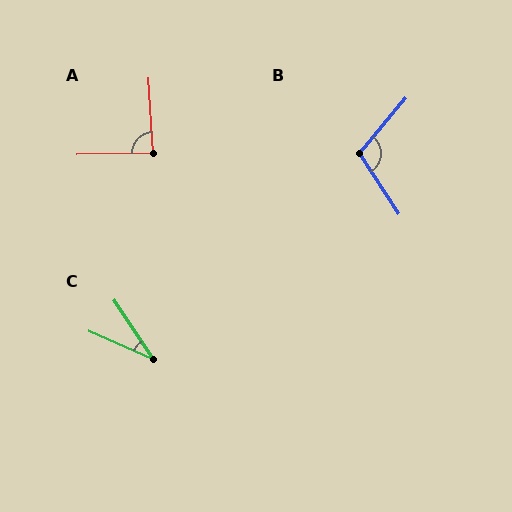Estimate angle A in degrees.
Approximately 88 degrees.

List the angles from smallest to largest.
C (32°), A (88°), B (107°).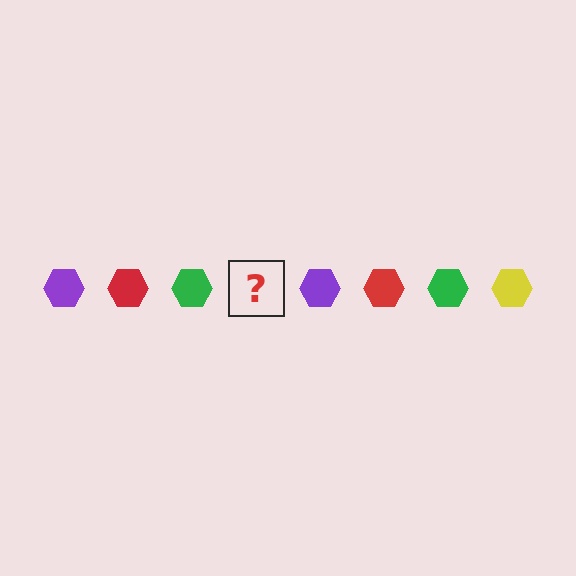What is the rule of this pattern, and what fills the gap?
The rule is that the pattern cycles through purple, red, green, yellow hexagons. The gap should be filled with a yellow hexagon.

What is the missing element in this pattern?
The missing element is a yellow hexagon.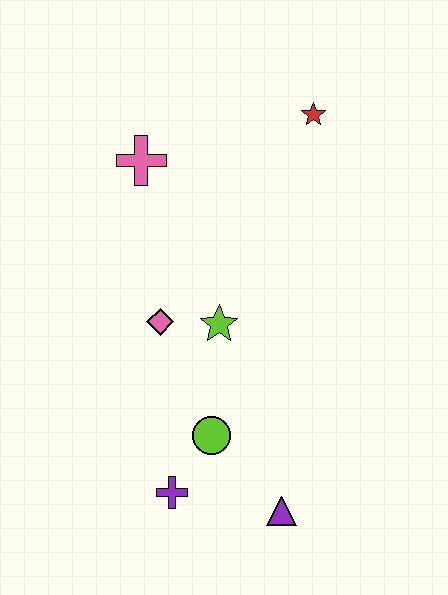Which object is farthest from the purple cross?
The red star is farthest from the purple cross.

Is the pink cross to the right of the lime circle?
No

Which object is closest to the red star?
The pink cross is closest to the red star.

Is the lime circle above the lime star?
No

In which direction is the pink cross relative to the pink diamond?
The pink cross is above the pink diamond.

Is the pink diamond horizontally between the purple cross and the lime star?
No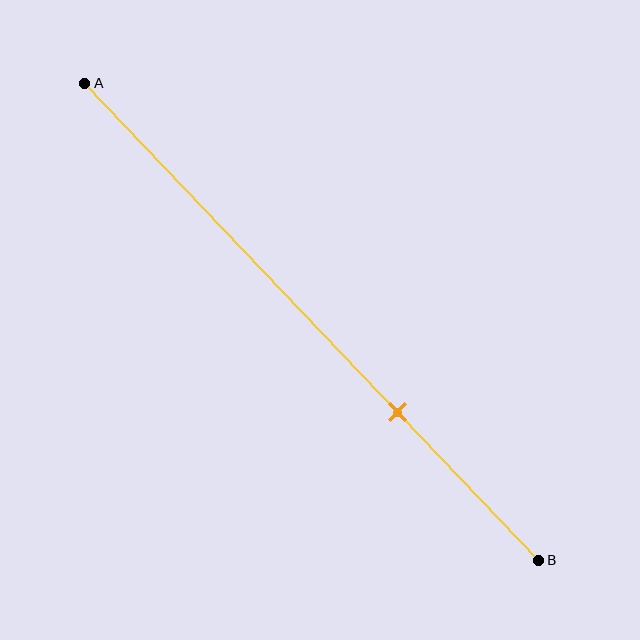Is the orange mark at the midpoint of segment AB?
No, the mark is at about 70% from A, not at the 50% midpoint.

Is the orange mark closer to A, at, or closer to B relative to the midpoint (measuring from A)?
The orange mark is closer to point B than the midpoint of segment AB.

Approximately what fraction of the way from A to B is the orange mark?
The orange mark is approximately 70% of the way from A to B.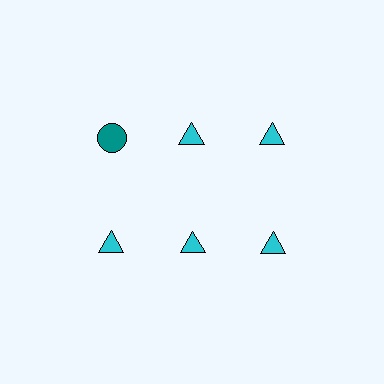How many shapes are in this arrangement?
There are 6 shapes arranged in a grid pattern.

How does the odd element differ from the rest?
It differs in both color (teal instead of cyan) and shape (circle instead of triangle).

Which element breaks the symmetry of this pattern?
The teal circle in the top row, leftmost column breaks the symmetry. All other shapes are cyan triangles.